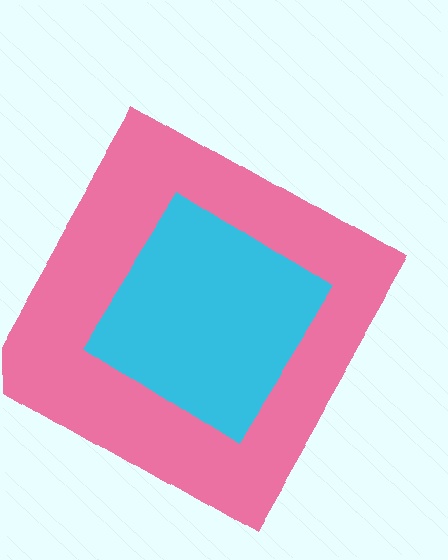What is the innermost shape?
The cyan diamond.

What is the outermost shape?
The pink square.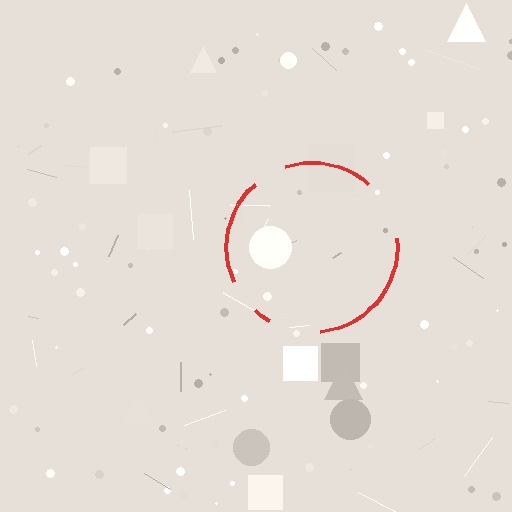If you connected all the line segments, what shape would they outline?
They would outline a circle.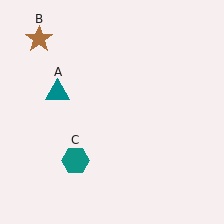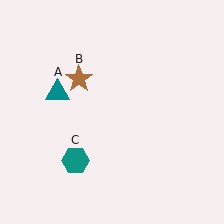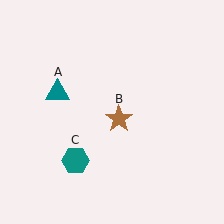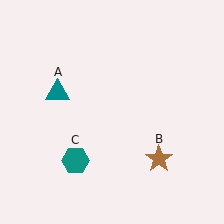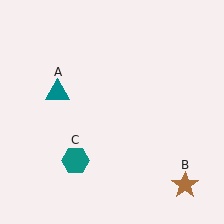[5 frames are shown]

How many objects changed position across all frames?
1 object changed position: brown star (object B).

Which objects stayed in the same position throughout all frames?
Teal triangle (object A) and teal hexagon (object C) remained stationary.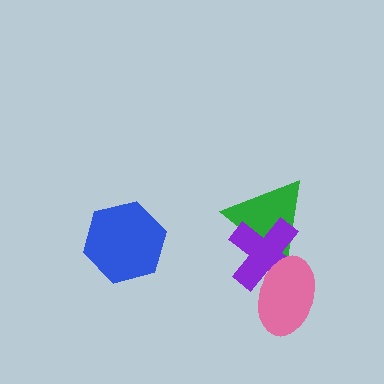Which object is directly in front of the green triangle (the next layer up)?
The purple cross is directly in front of the green triangle.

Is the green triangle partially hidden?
Yes, it is partially covered by another shape.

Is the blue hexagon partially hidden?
No, no other shape covers it.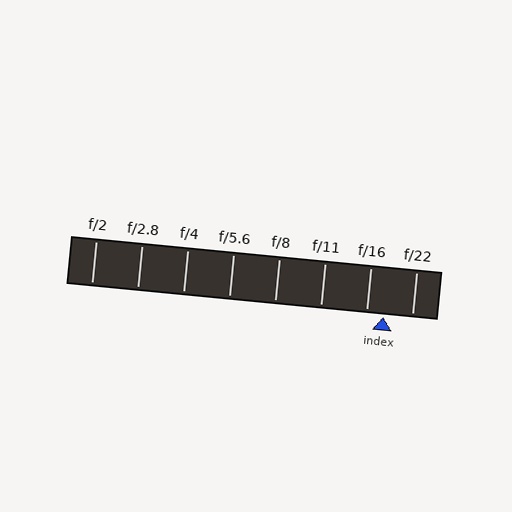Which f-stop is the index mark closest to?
The index mark is closest to f/16.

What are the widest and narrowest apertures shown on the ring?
The widest aperture shown is f/2 and the narrowest is f/22.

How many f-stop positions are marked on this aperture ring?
There are 8 f-stop positions marked.